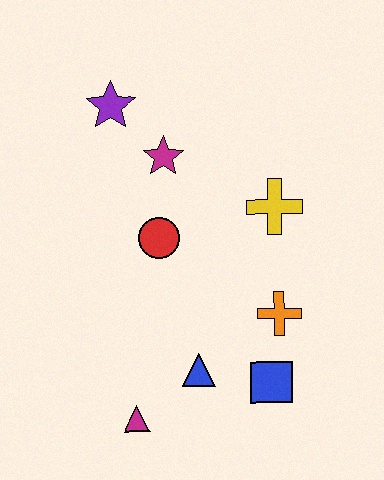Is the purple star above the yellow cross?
Yes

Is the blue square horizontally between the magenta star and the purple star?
No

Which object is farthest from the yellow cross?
The magenta triangle is farthest from the yellow cross.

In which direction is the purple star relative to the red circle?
The purple star is above the red circle.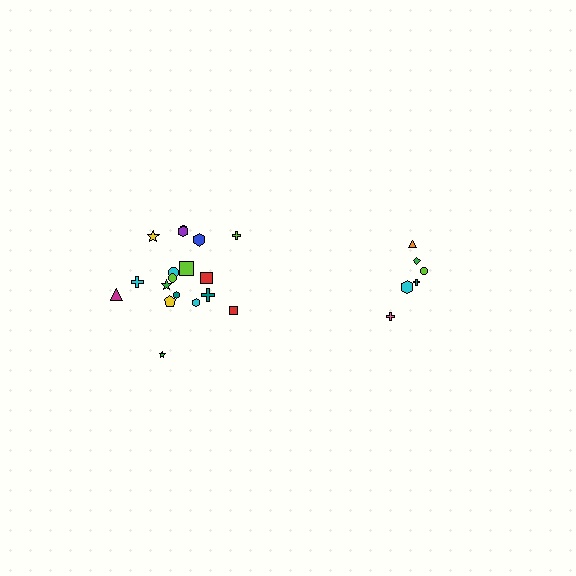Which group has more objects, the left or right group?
The left group.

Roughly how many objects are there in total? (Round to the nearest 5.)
Roughly 25 objects in total.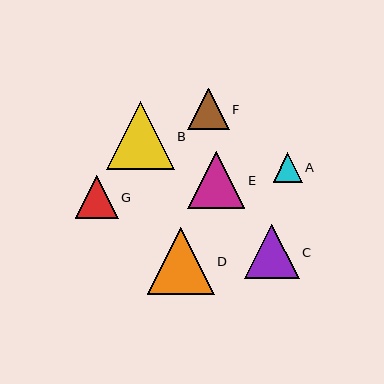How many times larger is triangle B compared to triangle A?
Triangle B is approximately 2.3 times the size of triangle A.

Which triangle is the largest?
Triangle B is the largest with a size of approximately 68 pixels.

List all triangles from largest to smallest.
From largest to smallest: B, D, E, C, G, F, A.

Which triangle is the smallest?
Triangle A is the smallest with a size of approximately 29 pixels.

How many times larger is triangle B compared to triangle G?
Triangle B is approximately 1.6 times the size of triangle G.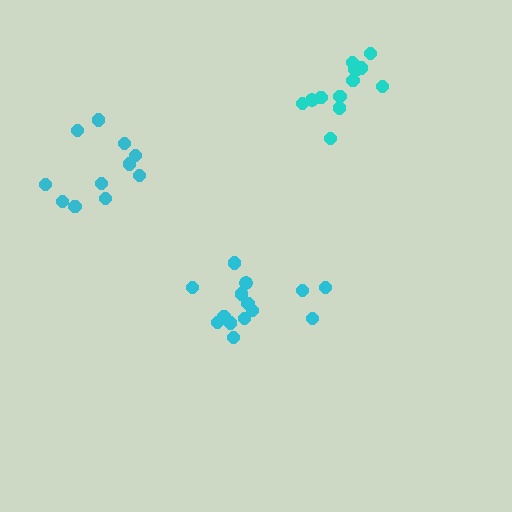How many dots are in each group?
Group 1: 13 dots, Group 2: 14 dots, Group 3: 11 dots (38 total).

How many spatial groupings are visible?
There are 3 spatial groupings.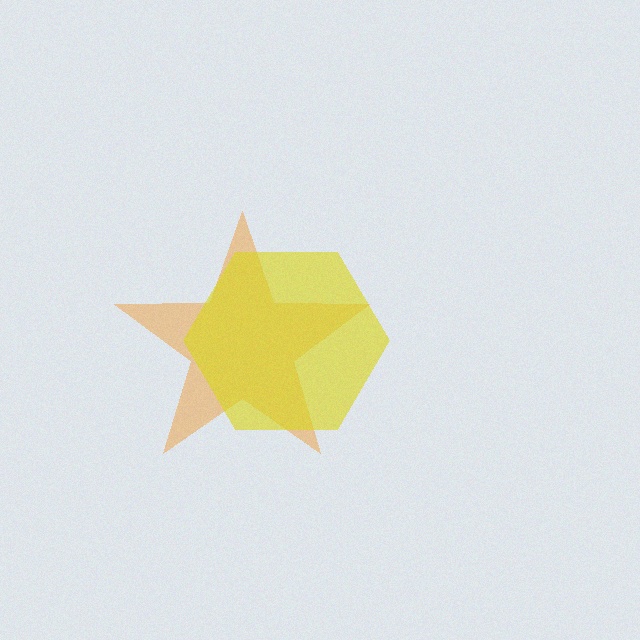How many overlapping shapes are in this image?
There are 2 overlapping shapes in the image.